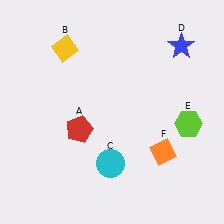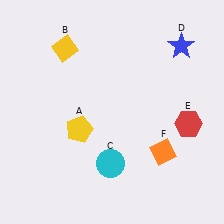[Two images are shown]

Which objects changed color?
A changed from red to yellow. E changed from lime to red.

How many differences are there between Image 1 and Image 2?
There are 2 differences between the two images.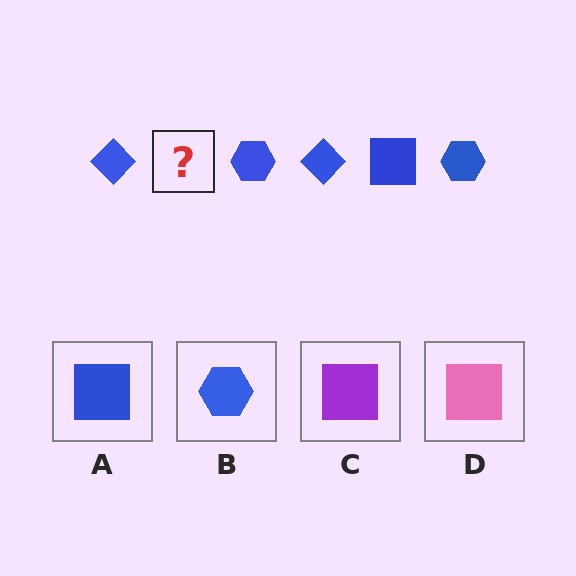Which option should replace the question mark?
Option A.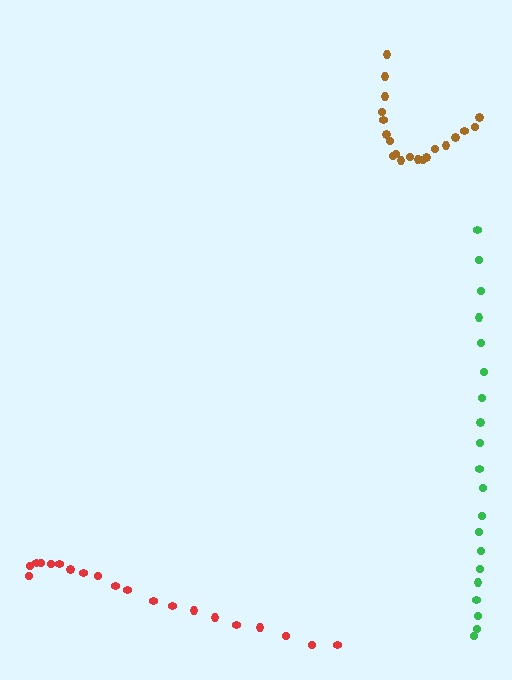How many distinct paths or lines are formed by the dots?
There are 3 distinct paths.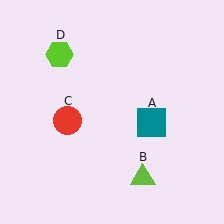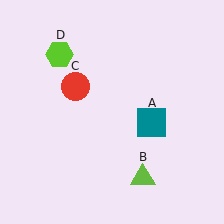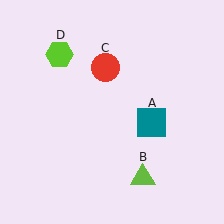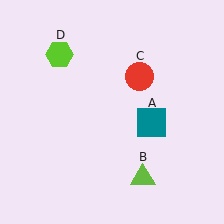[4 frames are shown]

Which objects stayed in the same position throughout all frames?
Teal square (object A) and lime triangle (object B) and lime hexagon (object D) remained stationary.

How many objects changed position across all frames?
1 object changed position: red circle (object C).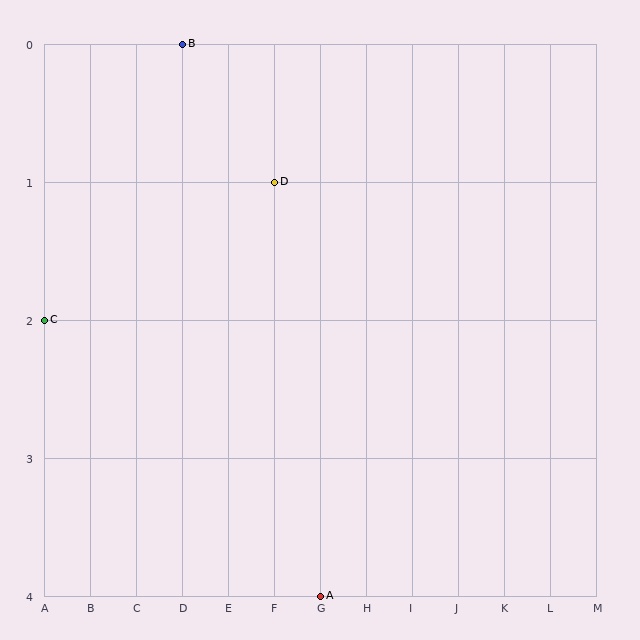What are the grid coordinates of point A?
Point A is at grid coordinates (G, 4).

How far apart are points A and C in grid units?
Points A and C are 6 columns and 2 rows apart (about 6.3 grid units diagonally).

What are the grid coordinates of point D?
Point D is at grid coordinates (F, 1).